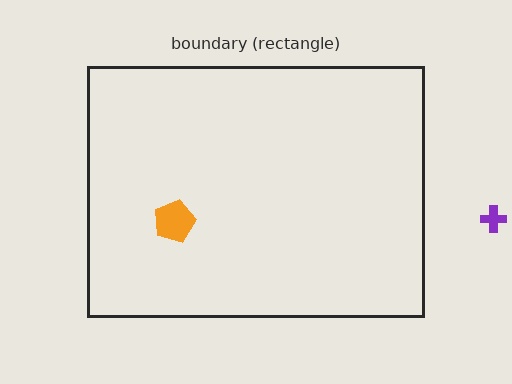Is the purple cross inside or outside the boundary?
Outside.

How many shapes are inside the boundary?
1 inside, 1 outside.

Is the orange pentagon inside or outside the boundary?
Inside.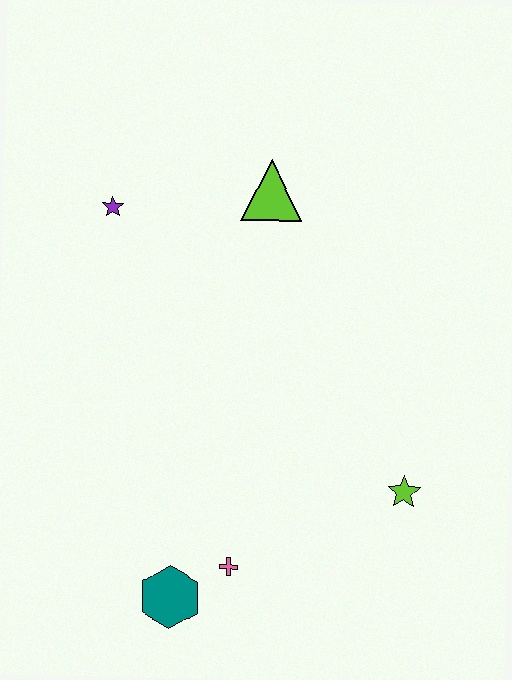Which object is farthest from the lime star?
The purple star is farthest from the lime star.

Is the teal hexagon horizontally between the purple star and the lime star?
Yes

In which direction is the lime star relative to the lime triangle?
The lime star is below the lime triangle.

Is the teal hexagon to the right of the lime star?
No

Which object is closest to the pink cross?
The teal hexagon is closest to the pink cross.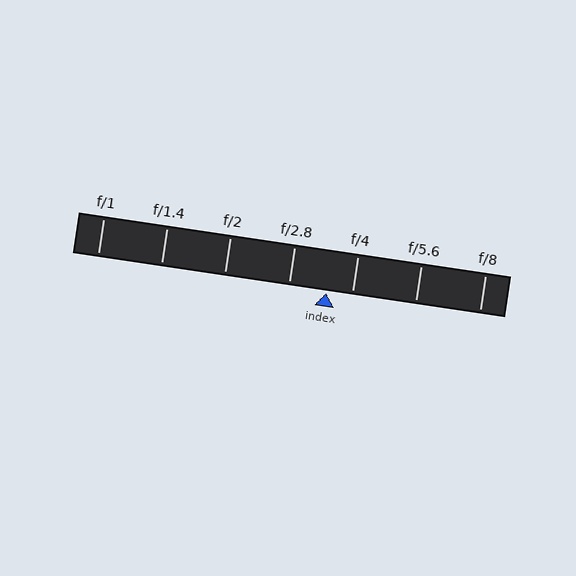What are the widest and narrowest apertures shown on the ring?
The widest aperture shown is f/1 and the narrowest is f/8.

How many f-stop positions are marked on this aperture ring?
There are 7 f-stop positions marked.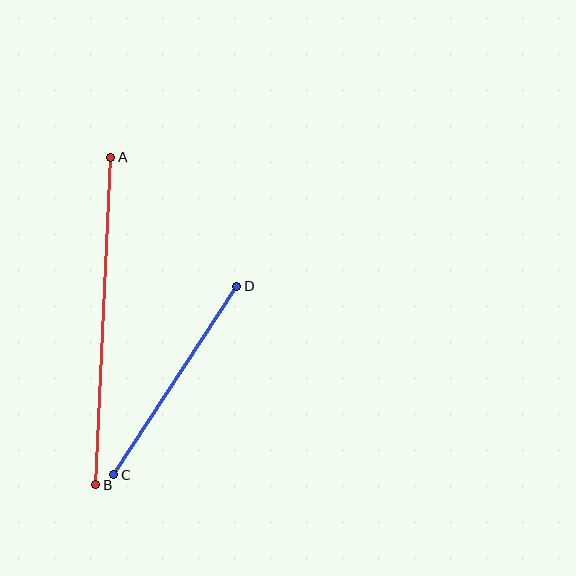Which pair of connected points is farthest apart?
Points A and B are farthest apart.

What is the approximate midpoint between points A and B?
The midpoint is at approximately (103, 321) pixels.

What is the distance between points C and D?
The distance is approximately 225 pixels.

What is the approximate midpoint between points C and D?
The midpoint is at approximately (175, 381) pixels.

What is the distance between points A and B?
The distance is approximately 328 pixels.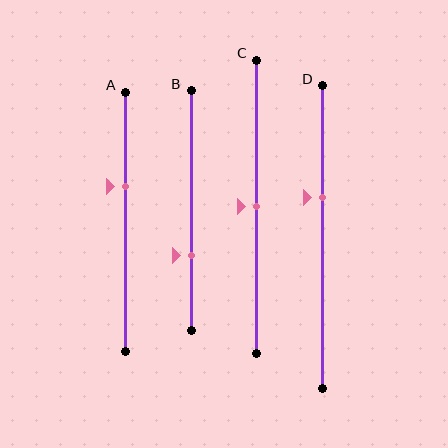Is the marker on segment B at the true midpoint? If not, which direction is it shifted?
No, the marker on segment B is shifted downward by about 19% of the segment length.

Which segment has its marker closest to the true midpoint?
Segment C has its marker closest to the true midpoint.